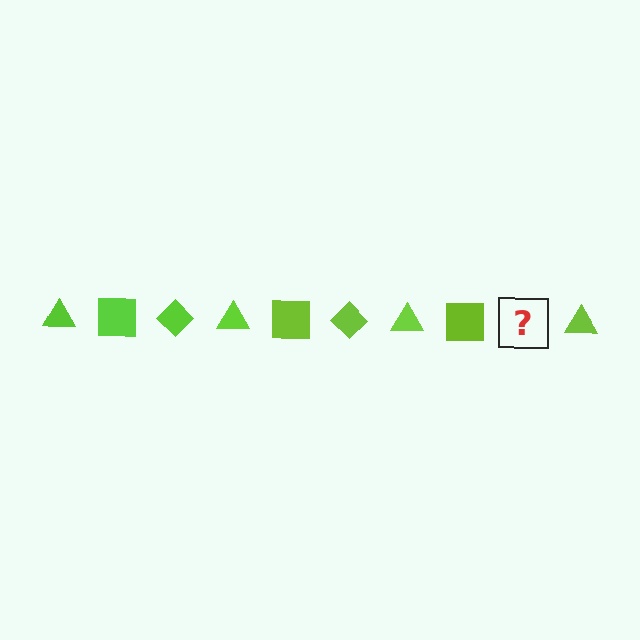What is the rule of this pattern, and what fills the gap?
The rule is that the pattern cycles through triangle, square, diamond shapes in lime. The gap should be filled with a lime diamond.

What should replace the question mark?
The question mark should be replaced with a lime diamond.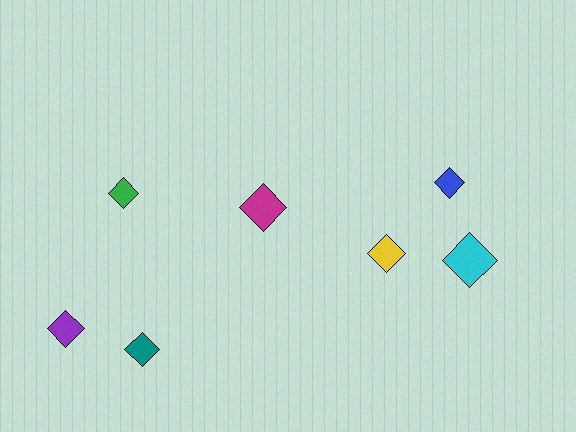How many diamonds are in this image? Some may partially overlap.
There are 7 diamonds.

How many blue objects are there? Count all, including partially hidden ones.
There is 1 blue object.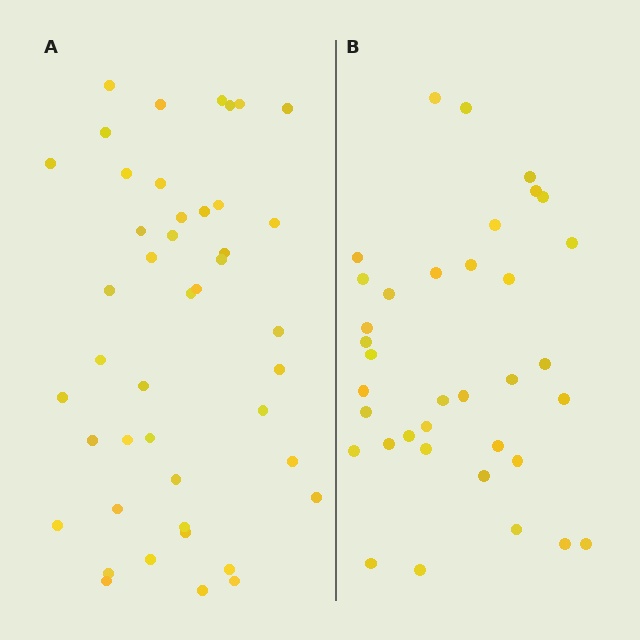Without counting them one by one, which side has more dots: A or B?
Region A (the left region) has more dots.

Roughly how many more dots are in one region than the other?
Region A has roughly 8 or so more dots than region B.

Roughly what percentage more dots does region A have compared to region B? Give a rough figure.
About 20% more.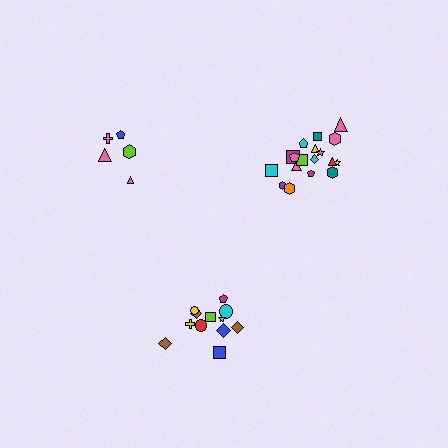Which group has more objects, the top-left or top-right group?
The top-right group.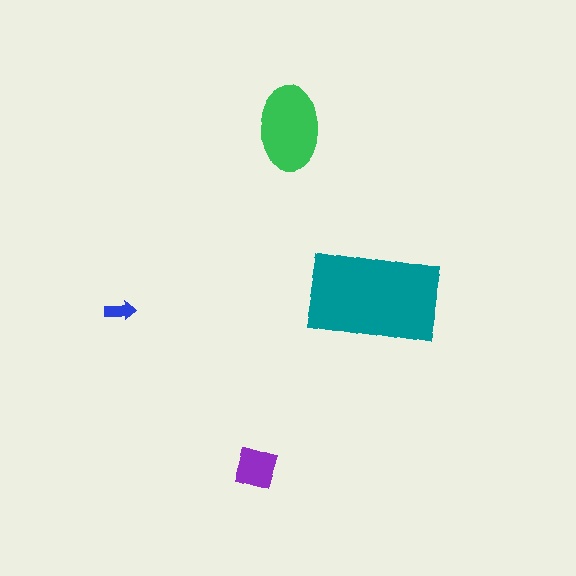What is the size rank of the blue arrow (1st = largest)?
4th.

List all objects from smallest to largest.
The blue arrow, the purple square, the green ellipse, the teal rectangle.